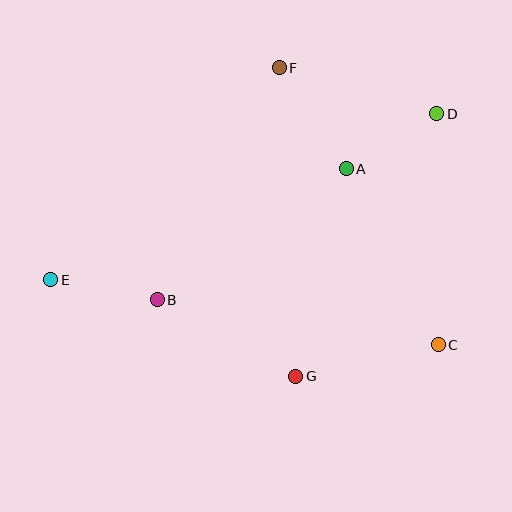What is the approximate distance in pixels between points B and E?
The distance between B and E is approximately 108 pixels.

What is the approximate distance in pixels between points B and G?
The distance between B and G is approximately 159 pixels.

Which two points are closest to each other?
Points A and D are closest to each other.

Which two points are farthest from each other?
Points D and E are farthest from each other.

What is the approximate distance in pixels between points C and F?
The distance between C and F is approximately 320 pixels.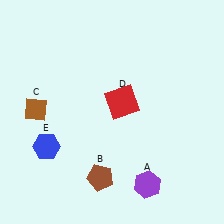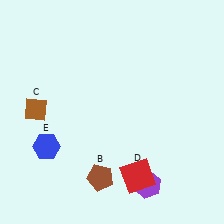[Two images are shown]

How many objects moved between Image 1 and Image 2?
1 object moved between the two images.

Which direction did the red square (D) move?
The red square (D) moved down.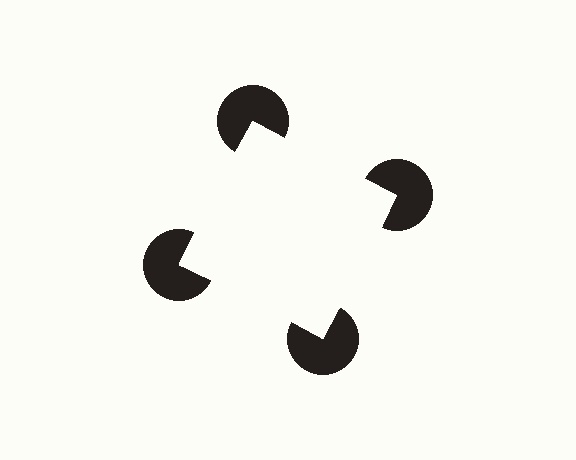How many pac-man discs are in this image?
There are 4 — one at each vertex of the illusory square.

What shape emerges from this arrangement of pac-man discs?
An illusory square — its edges are inferred from the aligned wedge cuts in the pac-man discs, not physically drawn.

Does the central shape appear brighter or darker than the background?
It typically appears slightly brighter than the background, even though no actual brightness change is drawn.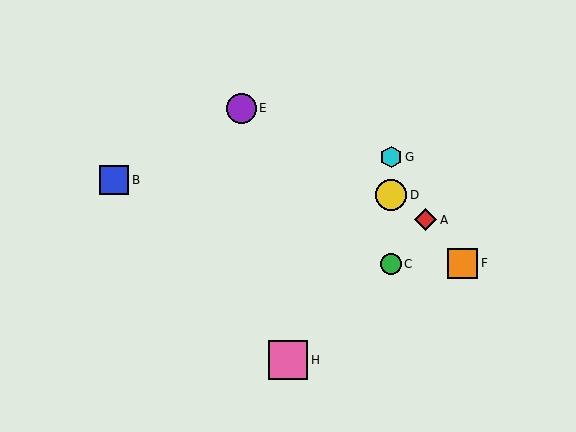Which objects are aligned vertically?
Objects C, D, G are aligned vertically.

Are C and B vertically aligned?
No, C is at x≈391 and B is at x≈114.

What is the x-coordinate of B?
Object B is at x≈114.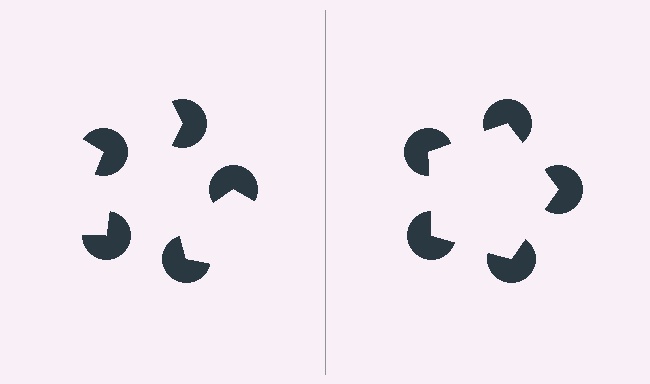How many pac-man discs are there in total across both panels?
10 — 5 on each side.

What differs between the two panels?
The pac-man discs are positioned identically on both sides; only the wedge orientations differ. On the right they align to a pentagon; on the left they are misaligned.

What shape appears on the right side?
An illusory pentagon.